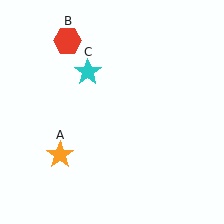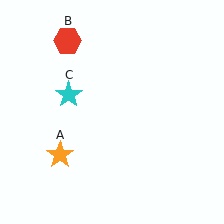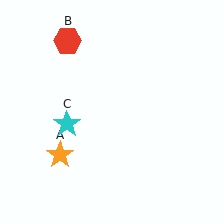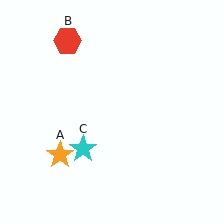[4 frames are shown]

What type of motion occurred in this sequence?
The cyan star (object C) rotated counterclockwise around the center of the scene.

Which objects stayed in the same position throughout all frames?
Orange star (object A) and red hexagon (object B) remained stationary.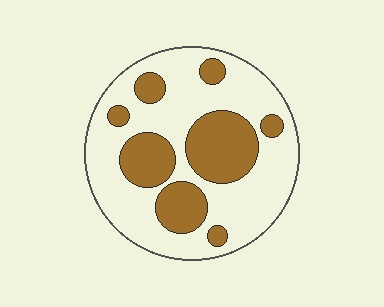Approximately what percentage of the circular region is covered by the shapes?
Approximately 30%.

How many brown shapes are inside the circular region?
8.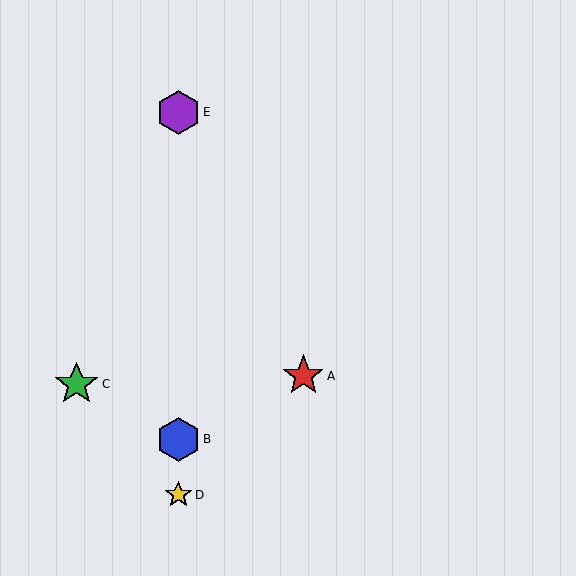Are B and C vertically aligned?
No, B is at x≈178 and C is at x≈77.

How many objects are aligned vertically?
3 objects (B, D, E) are aligned vertically.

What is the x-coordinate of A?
Object A is at x≈303.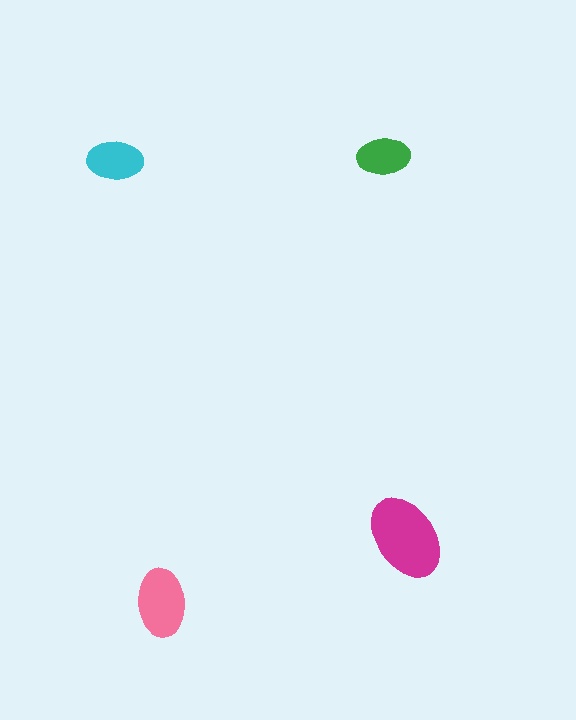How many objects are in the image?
There are 4 objects in the image.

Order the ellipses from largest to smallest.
the magenta one, the pink one, the cyan one, the green one.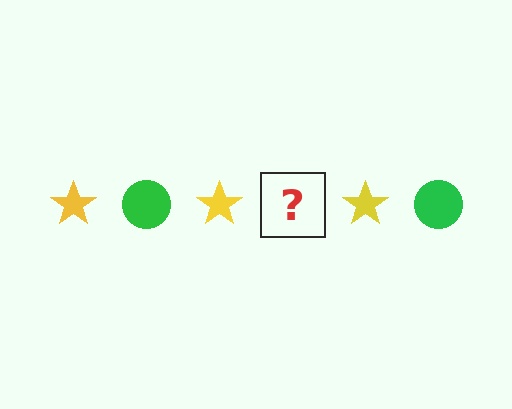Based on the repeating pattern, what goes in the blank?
The blank should be a green circle.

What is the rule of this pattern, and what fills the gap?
The rule is that the pattern alternates between yellow star and green circle. The gap should be filled with a green circle.